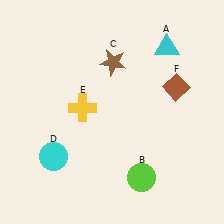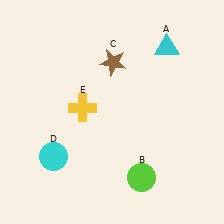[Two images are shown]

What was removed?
The brown diamond (F) was removed in Image 2.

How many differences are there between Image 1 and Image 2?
There is 1 difference between the two images.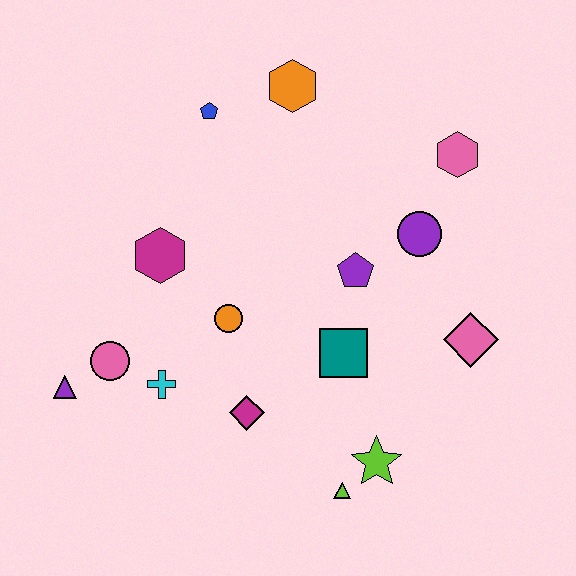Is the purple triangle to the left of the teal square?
Yes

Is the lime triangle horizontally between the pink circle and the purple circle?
Yes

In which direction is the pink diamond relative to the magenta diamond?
The pink diamond is to the right of the magenta diamond.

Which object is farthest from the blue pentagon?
The lime triangle is farthest from the blue pentagon.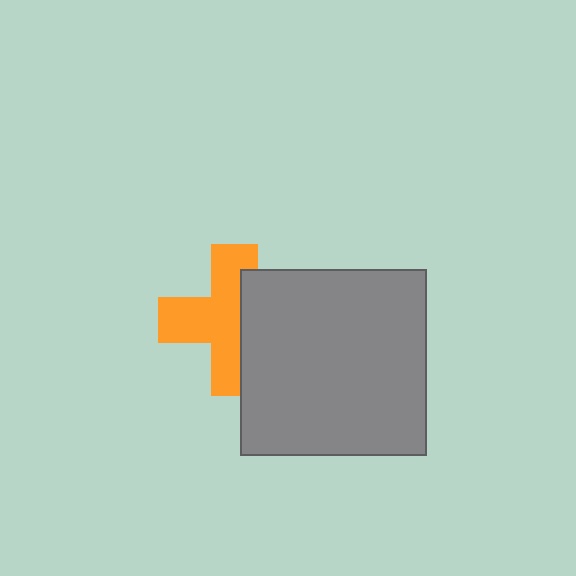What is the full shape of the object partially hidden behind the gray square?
The partially hidden object is an orange cross.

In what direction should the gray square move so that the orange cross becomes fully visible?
The gray square should move right. That is the shortest direction to clear the overlap and leave the orange cross fully visible.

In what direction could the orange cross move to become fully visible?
The orange cross could move left. That would shift it out from behind the gray square entirely.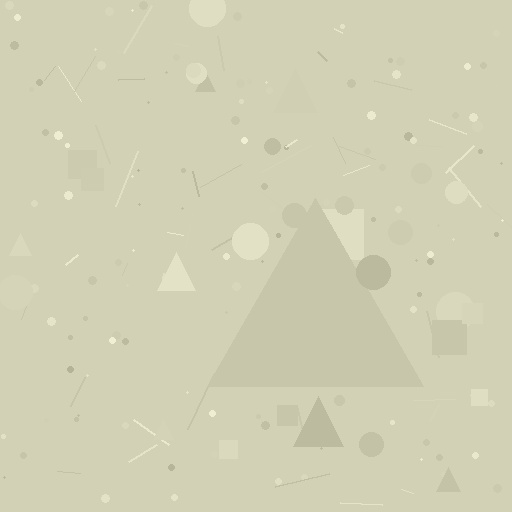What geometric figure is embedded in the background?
A triangle is embedded in the background.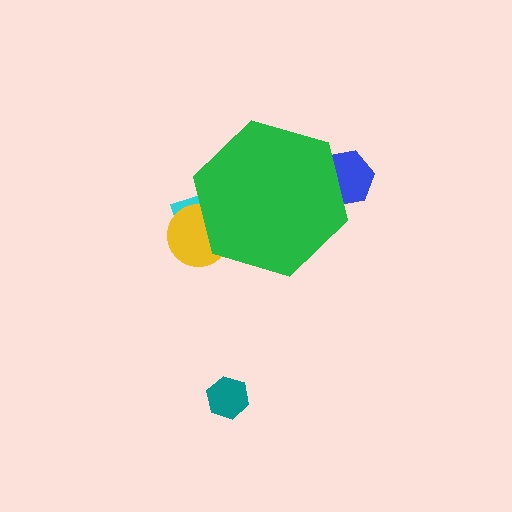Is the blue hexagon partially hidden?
Yes, the blue hexagon is partially hidden behind the green hexagon.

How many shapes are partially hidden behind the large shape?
3 shapes are partially hidden.